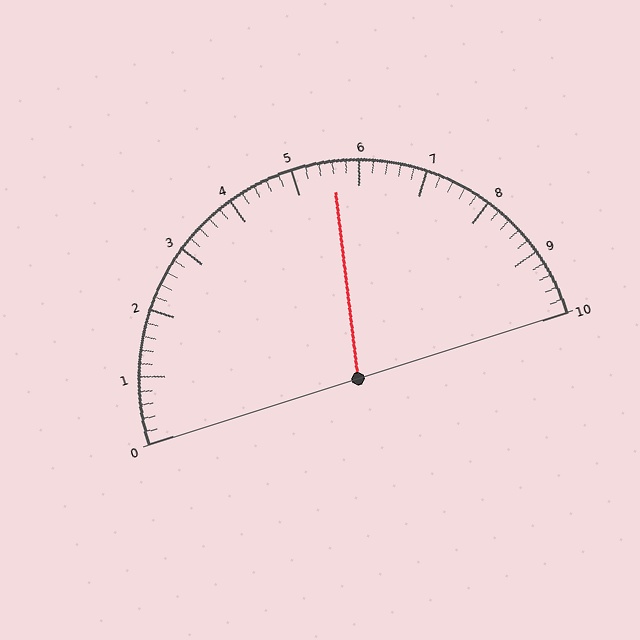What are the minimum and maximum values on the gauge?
The gauge ranges from 0 to 10.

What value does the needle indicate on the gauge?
The needle indicates approximately 5.6.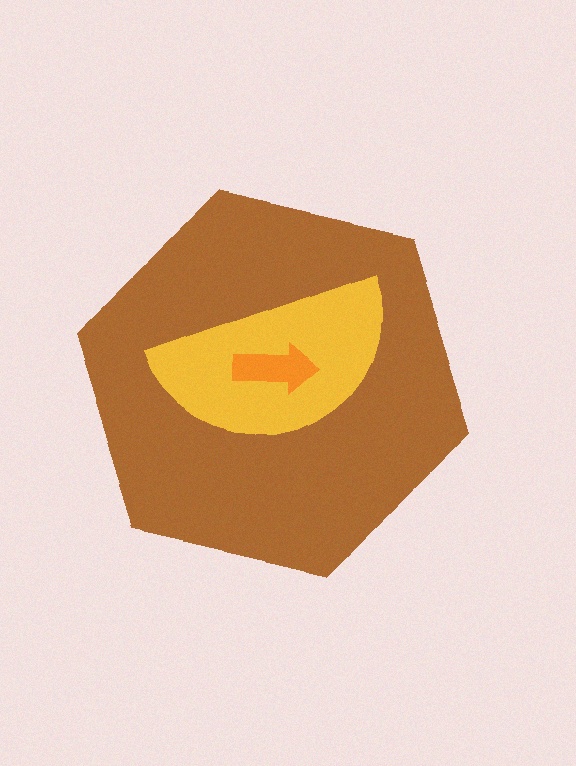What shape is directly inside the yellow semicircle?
The orange arrow.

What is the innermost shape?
The orange arrow.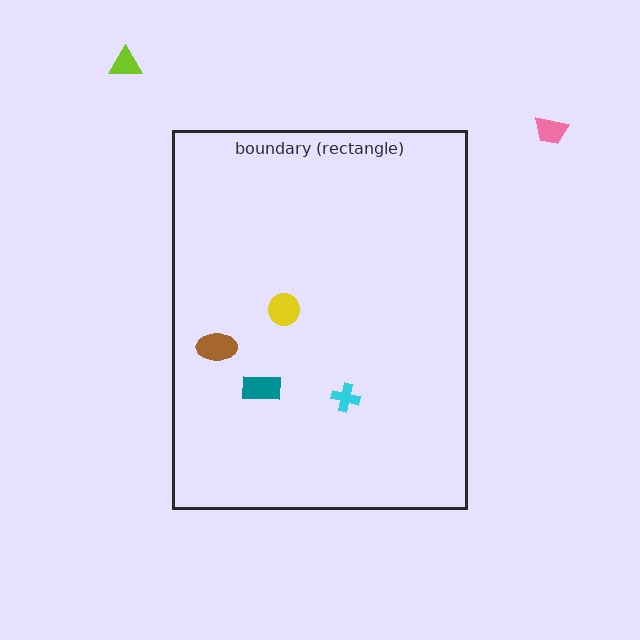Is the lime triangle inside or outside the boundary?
Outside.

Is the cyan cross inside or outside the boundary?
Inside.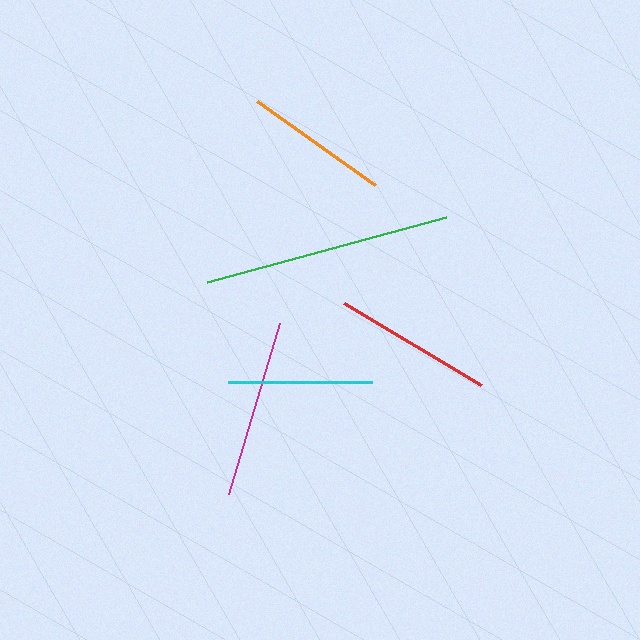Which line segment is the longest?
The green line is the longest at approximately 247 pixels.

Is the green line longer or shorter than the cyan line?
The green line is longer than the cyan line.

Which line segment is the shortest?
The cyan line is the shortest at approximately 144 pixels.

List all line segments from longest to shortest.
From longest to shortest: green, magenta, red, orange, cyan.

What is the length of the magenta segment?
The magenta segment is approximately 178 pixels long.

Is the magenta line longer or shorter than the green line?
The green line is longer than the magenta line.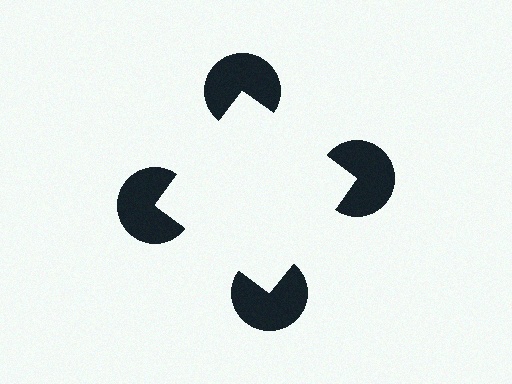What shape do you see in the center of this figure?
An illusory square — its edges are inferred from the aligned wedge cuts in the pac-man discs, not physically drawn.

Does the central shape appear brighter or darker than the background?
It typically appears slightly brighter than the background, even though no actual brightness change is drawn.